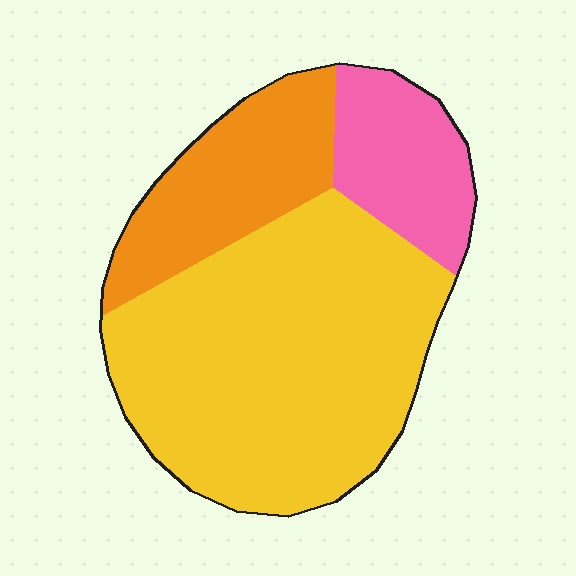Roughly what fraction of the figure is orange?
Orange takes up about one fifth (1/5) of the figure.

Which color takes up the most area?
Yellow, at roughly 60%.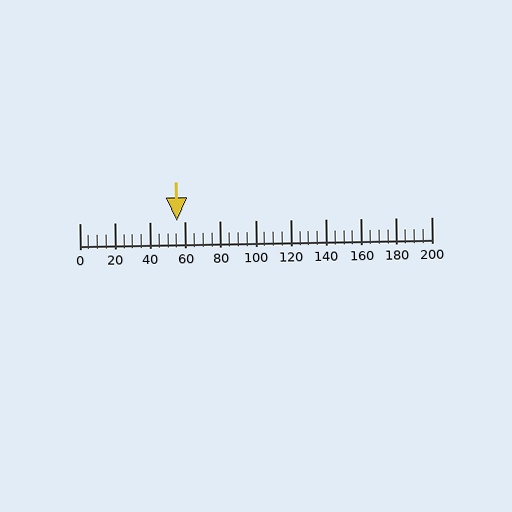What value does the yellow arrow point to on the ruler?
The yellow arrow points to approximately 56.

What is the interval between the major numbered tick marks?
The major tick marks are spaced 20 units apart.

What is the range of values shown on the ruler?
The ruler shows values from 0 to 200.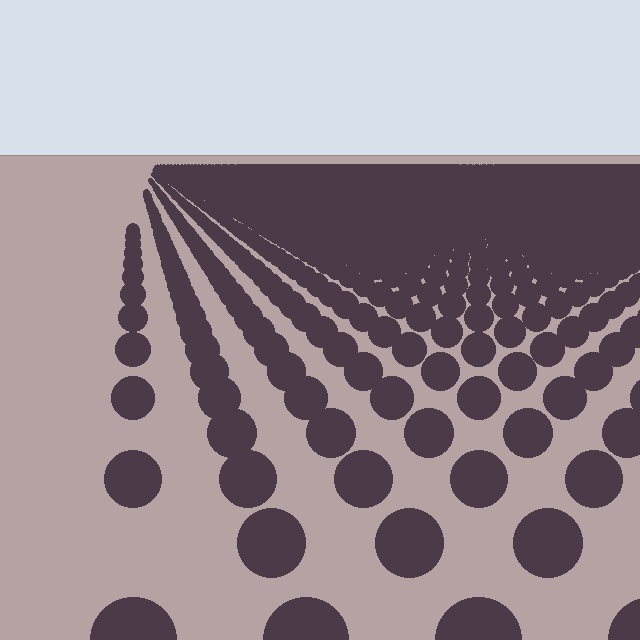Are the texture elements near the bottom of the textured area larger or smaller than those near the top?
Larger. Near the bottom, elements are closer to the viewer and appear at a bigger on-screen size.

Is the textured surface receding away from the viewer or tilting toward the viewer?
The surface is receding away from the viewer. Texture elements get smaller and denser toward the top.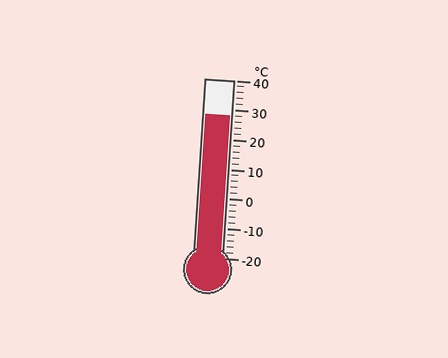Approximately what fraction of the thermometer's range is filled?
The thermometer is filled to approximately 80% of its range.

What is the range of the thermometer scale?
The thermometer scale ranges from -20°C to 40°C.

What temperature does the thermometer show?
The thermometer shows approximately 28°C.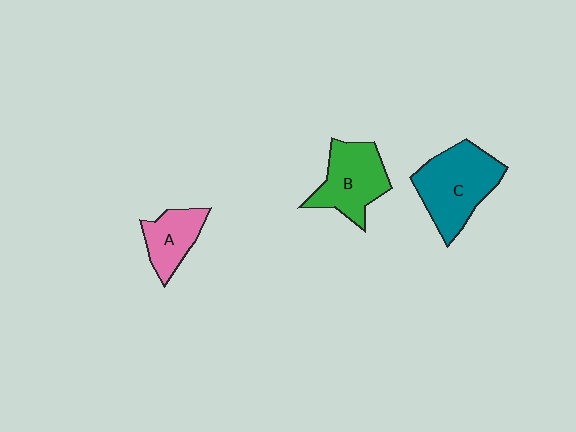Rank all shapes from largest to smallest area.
From largest to smallest: C (teal), B (green), A (pink).